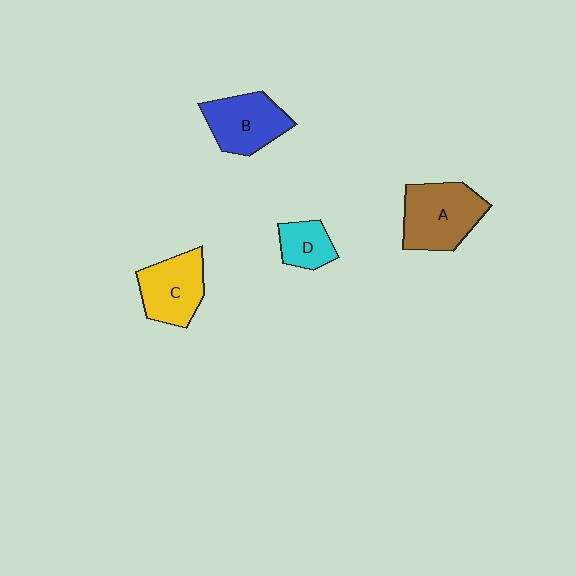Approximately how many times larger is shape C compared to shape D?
Approximately 1.7 times.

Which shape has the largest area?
Shape A (brown).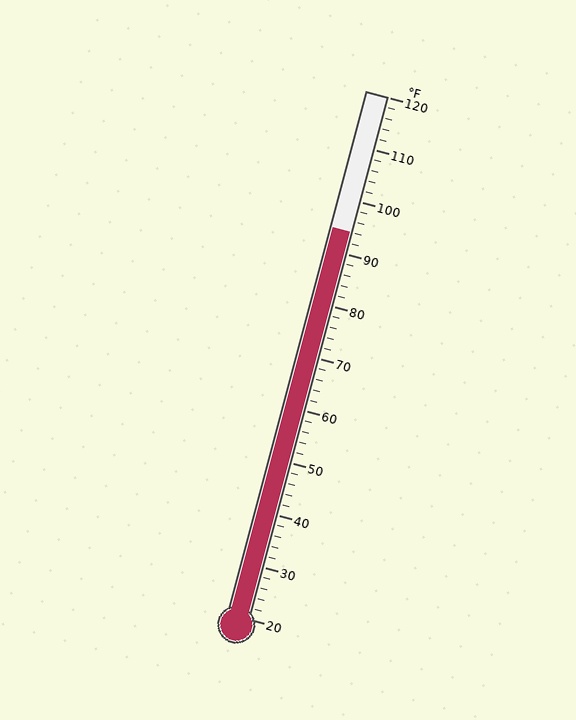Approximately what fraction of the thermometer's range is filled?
The thermometer is filled to approximately 75% of its range.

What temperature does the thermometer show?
The thermometer shows approximately 94°F.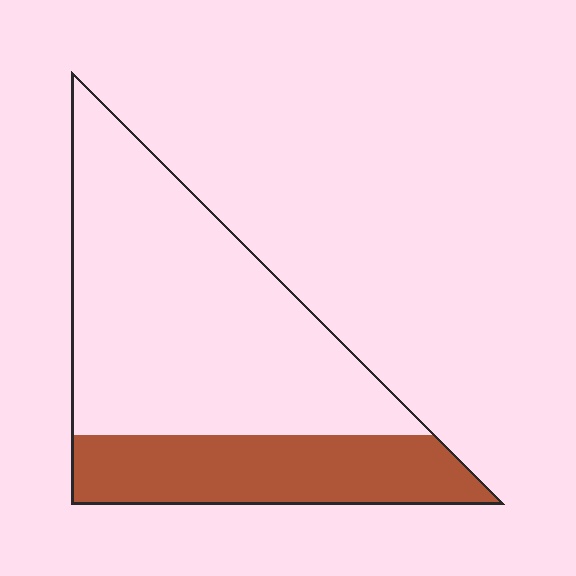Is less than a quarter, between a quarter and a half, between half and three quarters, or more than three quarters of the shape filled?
Between a quarter and a half.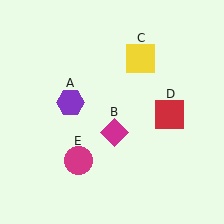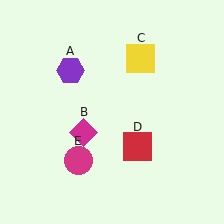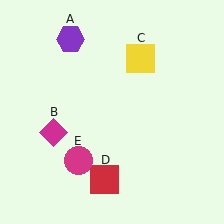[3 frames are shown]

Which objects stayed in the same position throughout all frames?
Yellow square (object C) and magenta circle (object E) remained stationary.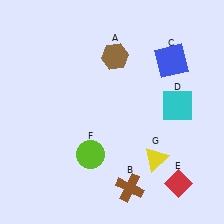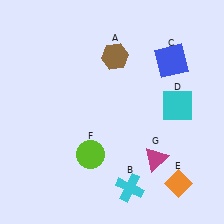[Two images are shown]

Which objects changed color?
B changed from brown to cyan. E changed from red to orange. G changed from yellow to magenta.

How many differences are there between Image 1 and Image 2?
There are 3 differences between the two images.